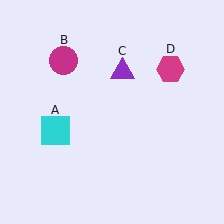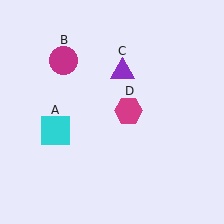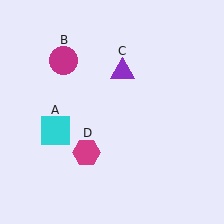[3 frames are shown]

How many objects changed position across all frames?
1 object changed position: magenta hexagon (object D).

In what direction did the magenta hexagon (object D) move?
The magenta hexagon (object D) moved down and to the left.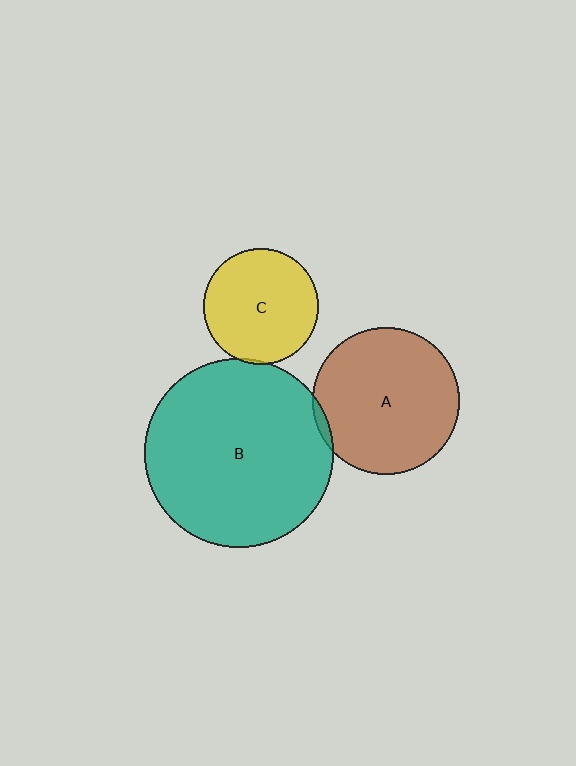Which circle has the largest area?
Circle B (teal).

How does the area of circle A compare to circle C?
Approximately 1.6 times.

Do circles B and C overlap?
Yes.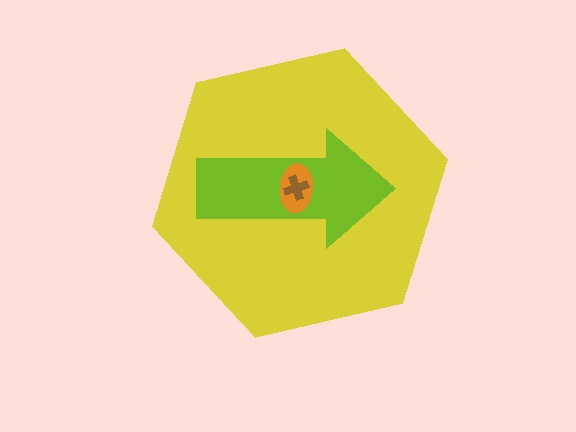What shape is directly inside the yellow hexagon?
The lime arrow.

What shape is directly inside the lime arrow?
The orange ellipse.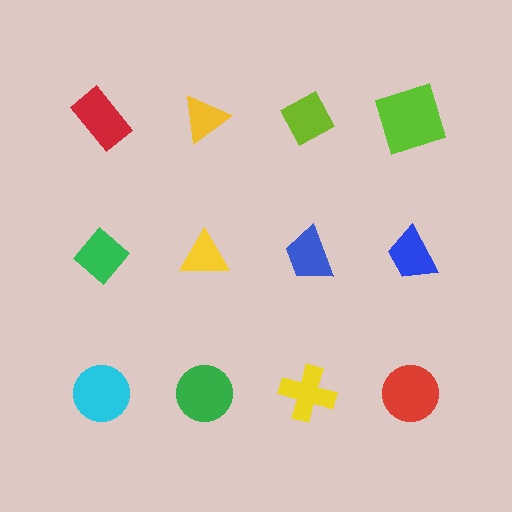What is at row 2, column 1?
A green diamond.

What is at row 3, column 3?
A yellow cross.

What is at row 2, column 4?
A blue trapezoid.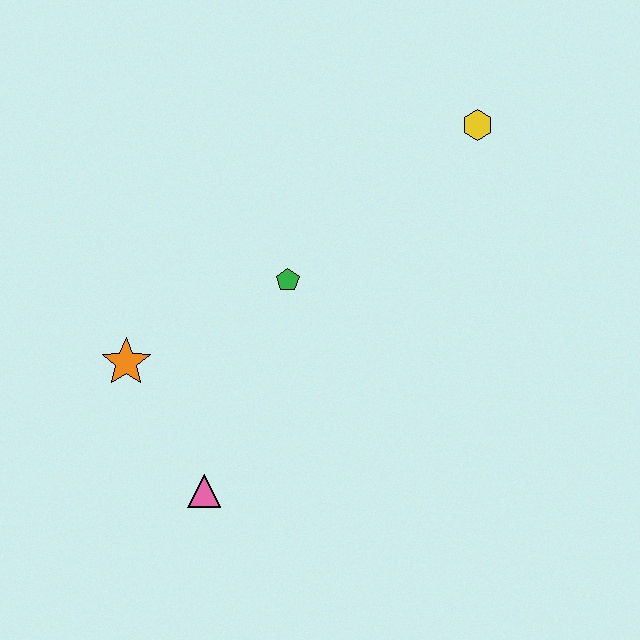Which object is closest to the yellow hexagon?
The green pentagon is closest to the yellow hexagon.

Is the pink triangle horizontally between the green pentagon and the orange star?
Yes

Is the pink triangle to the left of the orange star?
No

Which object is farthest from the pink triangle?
The yellow hexagon is farthest from the pink triangle.